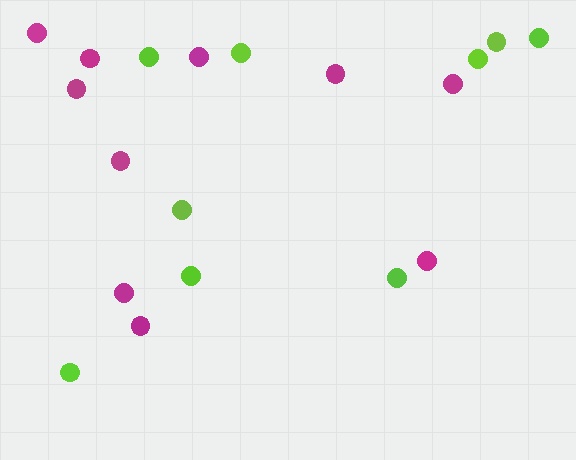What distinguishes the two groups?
There are 2 groups: one group of magenta circles (10) and one group of lime circles (9).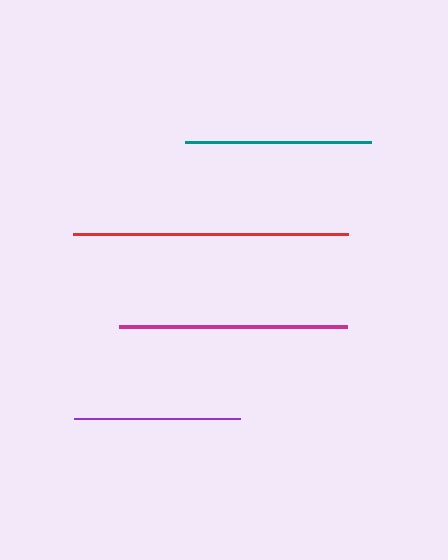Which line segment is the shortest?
The purple line is the shortest at approximately 165 pixels.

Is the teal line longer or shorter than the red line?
The red line is longer than the teal line.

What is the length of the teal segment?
The teal segment is approximately 185 pixels long.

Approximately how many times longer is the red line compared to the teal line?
The red line is approximately 1.5 times the length of the teal line.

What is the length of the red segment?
The red segment is approximately 276 pixels long.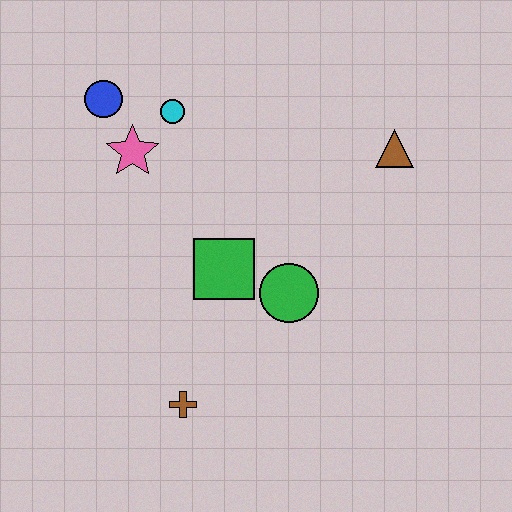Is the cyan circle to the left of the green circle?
Yes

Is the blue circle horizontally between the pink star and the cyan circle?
No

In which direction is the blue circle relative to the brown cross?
The blue circle is above the brown cross.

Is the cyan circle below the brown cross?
No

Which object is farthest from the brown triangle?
The brown cross is farthest from the brown triangle.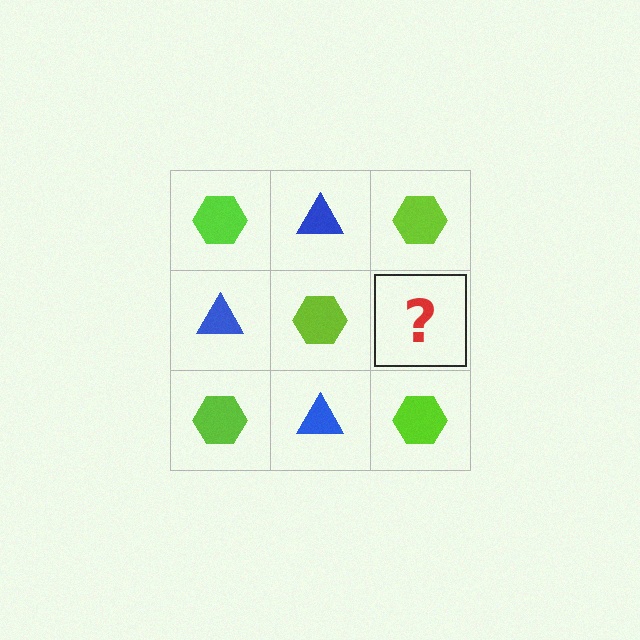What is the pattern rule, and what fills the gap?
The rule is that it alternates lime hexagon and blue triangle in a checkerboard pattern. The gap should be filled with a blue triangle.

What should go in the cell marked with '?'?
The missing cell should contain a blue triangle.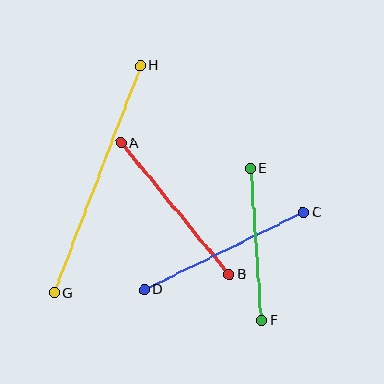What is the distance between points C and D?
The distance is approximately 177 pixels.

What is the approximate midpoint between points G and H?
The midpoint is at approximately (97, 179) pixels.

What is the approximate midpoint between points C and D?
The midpoint is at approximately (224, 251) pixels.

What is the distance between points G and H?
The distance is approximately 243 pixels.